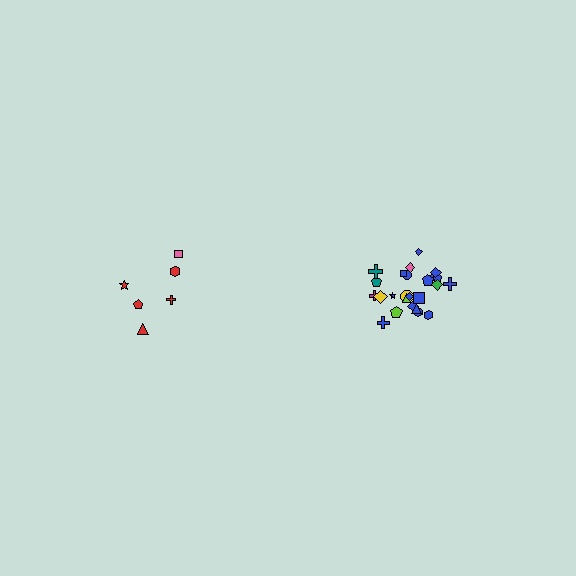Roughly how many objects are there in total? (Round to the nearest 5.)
Roughly 30 objects in total.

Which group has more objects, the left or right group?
The right group.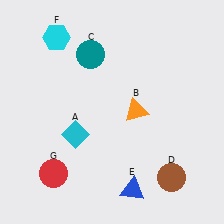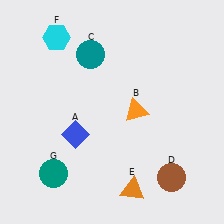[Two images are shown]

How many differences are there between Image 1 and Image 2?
There are 3 differences between the two images.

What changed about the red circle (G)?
In Image 1, G is red. In Image 2, it changed to teal.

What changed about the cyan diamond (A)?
In Image 1, A is cyan. In Image 2, it changed to blue.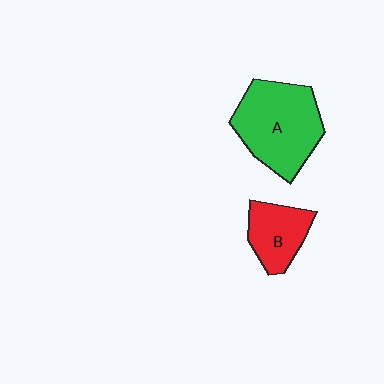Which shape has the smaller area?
Shape B (red).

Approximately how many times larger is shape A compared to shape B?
Approximately 1.9 times.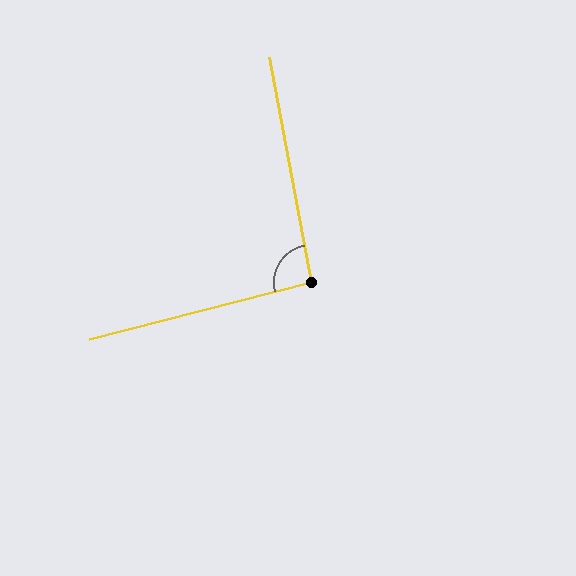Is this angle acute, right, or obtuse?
It is approximately a right angle.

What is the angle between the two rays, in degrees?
Approximately 94 degrees.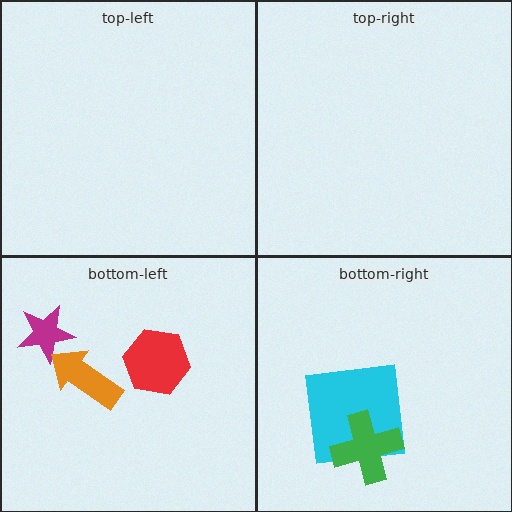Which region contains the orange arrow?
The bottom-left region.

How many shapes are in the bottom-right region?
2.